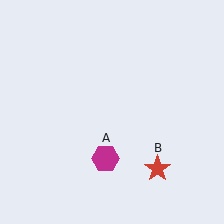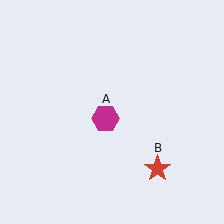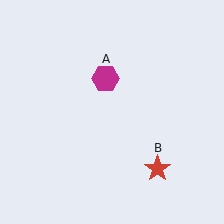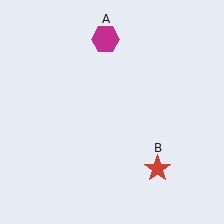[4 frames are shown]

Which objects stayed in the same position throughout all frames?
Red star (object B) remained stationary.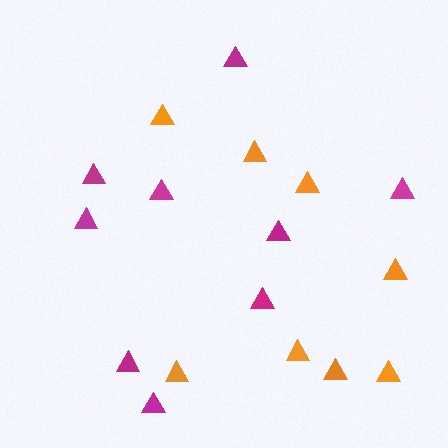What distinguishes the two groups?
There are 2 groups: one group of magenta triangles (9) and one group of orange triangles (8).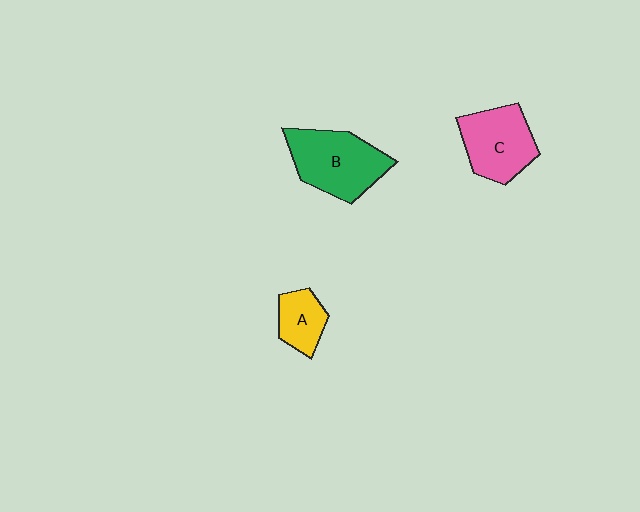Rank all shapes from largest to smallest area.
From largest to smallest: B (green), C (pink), A (yellow).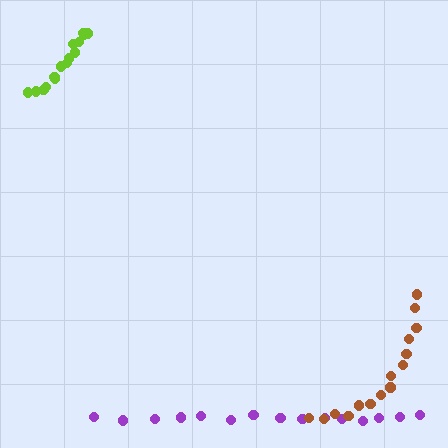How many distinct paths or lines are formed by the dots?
There are 3 distinct paths.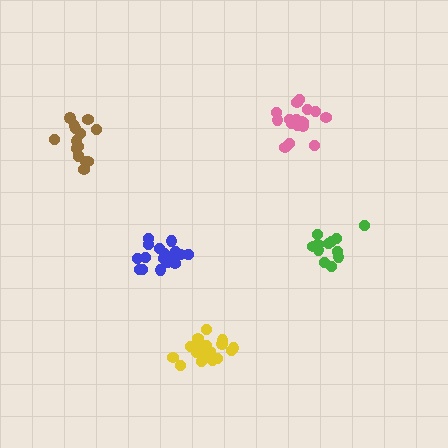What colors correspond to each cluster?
The clusters are colored: yellow, green, pink, blue, brown.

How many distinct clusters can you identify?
There are 5 distinct clusters.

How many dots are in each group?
Group 1: 18 dots, Group 2: 12 dots, Group 3: 17 dots, Group 4: 18 dots, Group 5: 15 dots (80 total).